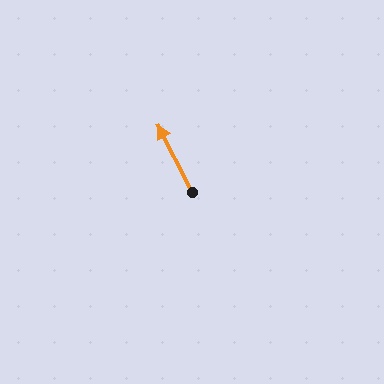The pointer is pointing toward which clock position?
Roughly 11 o'clock.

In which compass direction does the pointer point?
Northwest.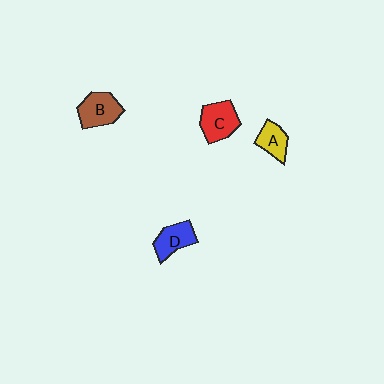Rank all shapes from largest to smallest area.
From largest to smallest: C (red), B (brown), D (blue), A (yellow).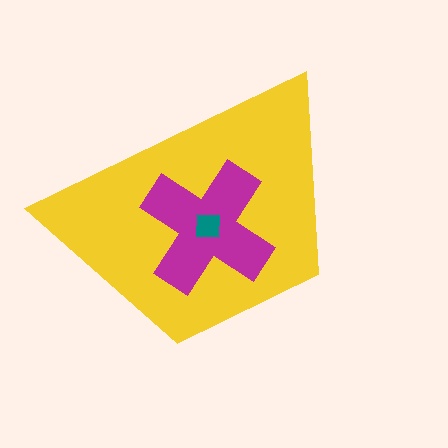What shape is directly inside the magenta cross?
The teal square.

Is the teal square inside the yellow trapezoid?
Yes.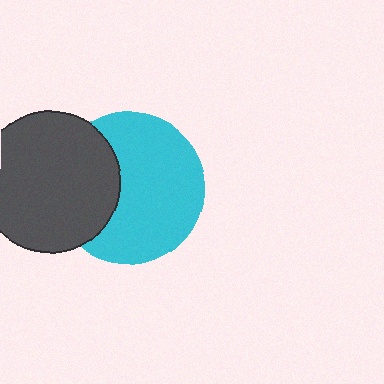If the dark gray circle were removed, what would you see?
You would see the complete cyan circle.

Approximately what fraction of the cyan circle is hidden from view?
Roughly 33% of the cyan circle is hidden behind the dark gray circle.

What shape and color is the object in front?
The object in front is a dark gray circle.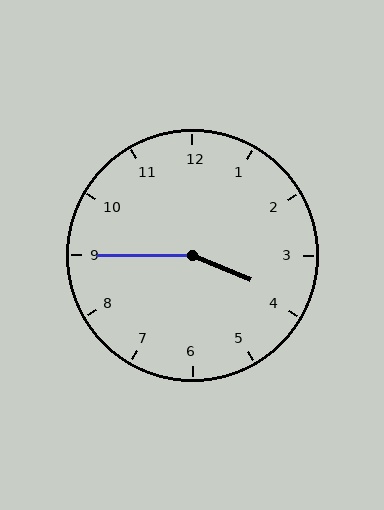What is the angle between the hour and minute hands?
Approximately 158 degrees.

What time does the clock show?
3:45.